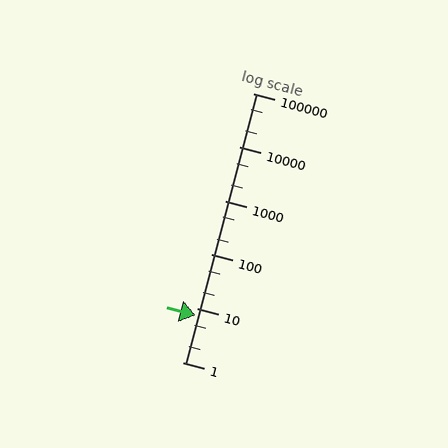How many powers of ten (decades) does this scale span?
The scale spans 5 decades, from 1 to 100000.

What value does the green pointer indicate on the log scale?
The pointer indicates approximately 7.6.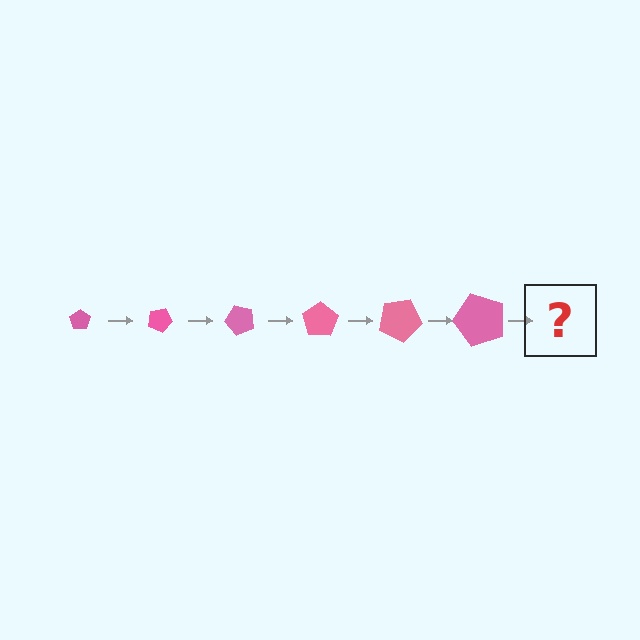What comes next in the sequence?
The next element should be a pentagon, larger than the previous one and rotated 150 degrees from the start.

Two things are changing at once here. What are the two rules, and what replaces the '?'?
The two rules are that the pentagon grows larger each step and it rotates 25 degrees each step. The '?' should be a pentagon, larger than the previous one and rotated 150 degrees from the start.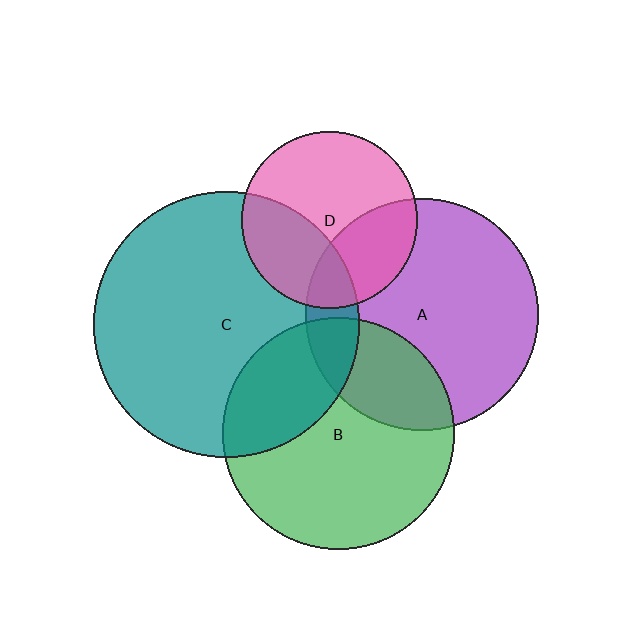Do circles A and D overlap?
Yes.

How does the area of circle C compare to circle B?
Approximately 1.3 times.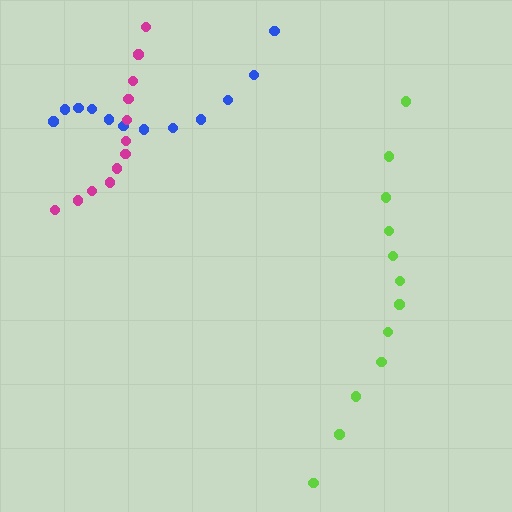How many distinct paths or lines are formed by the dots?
There are 3 distinct paths.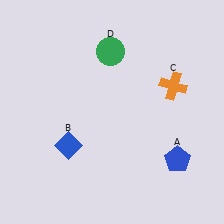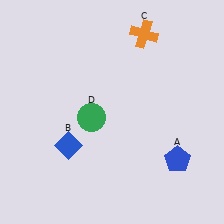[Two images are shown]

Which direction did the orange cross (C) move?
The orange cross (C) moved up.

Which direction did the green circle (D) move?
The green circle (D) moved down.